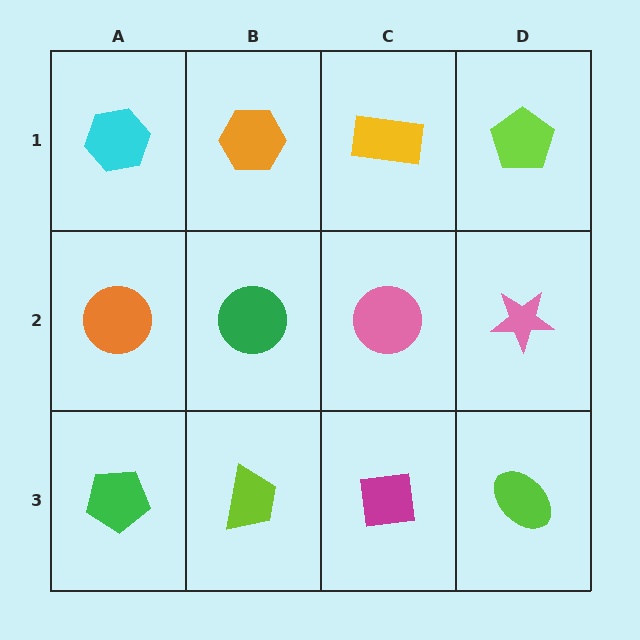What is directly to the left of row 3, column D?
A magenta square.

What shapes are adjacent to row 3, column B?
A green circle (row 2, column B), a green pentagon (row 3, column A), a magenta square (row 3, column C).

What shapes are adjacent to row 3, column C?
A pink circle (row 2, column C), a lime trapezoid (row 3, column B), a lime ellipse (row 3, column D).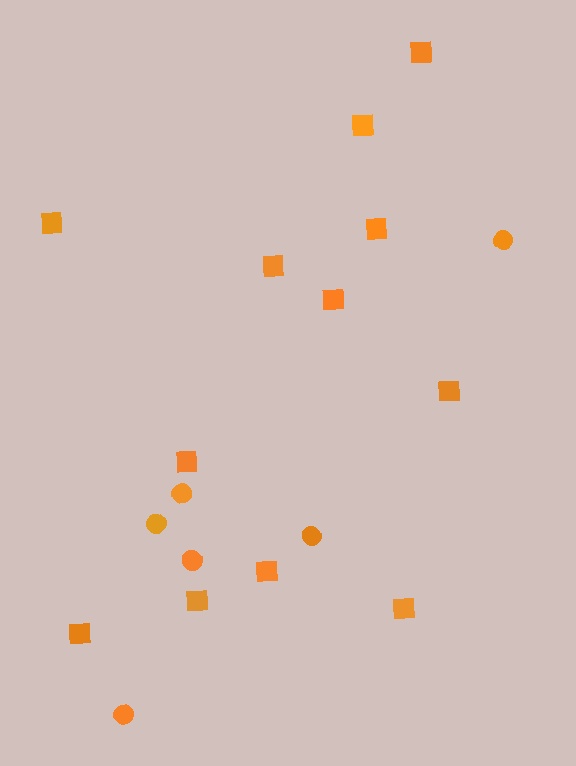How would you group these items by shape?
There are 2 groups: one group of circles (6) and one group of squares (12).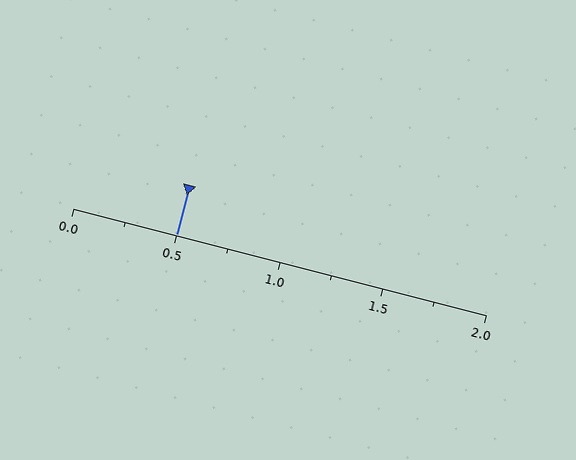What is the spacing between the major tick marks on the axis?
The major ticks are spaced 0.5 apart.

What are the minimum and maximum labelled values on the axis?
The axis runs from 0.0 to 2.0.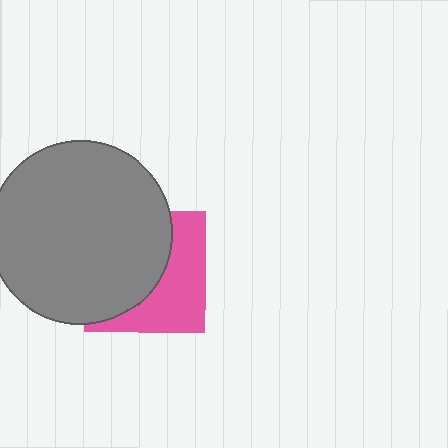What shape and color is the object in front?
The object in front is a gray circle.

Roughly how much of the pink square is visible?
A small part of it is visible (roughly 44%).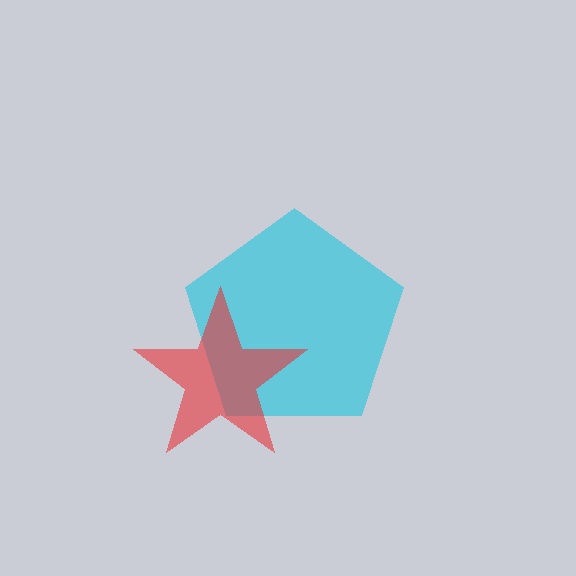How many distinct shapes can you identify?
There are 2 distinct shapes: a cyan pentagon, a red star.